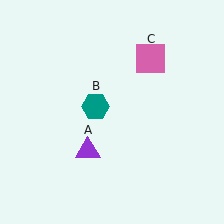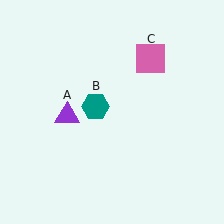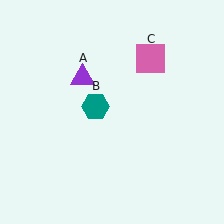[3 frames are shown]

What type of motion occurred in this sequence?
The purple triangle (object A) rotated clockwise around the center of the scene.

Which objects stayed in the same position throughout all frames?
Teal hexagon (object B) and pink square (object C) remained stationary.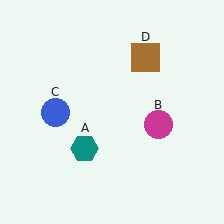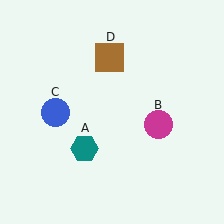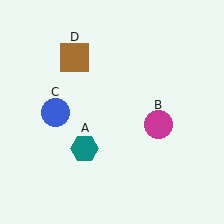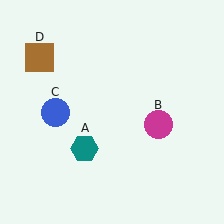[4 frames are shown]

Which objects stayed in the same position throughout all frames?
Teal hexagon (object A) and magenta circle (object B) and blue circle (object C) remained stationary.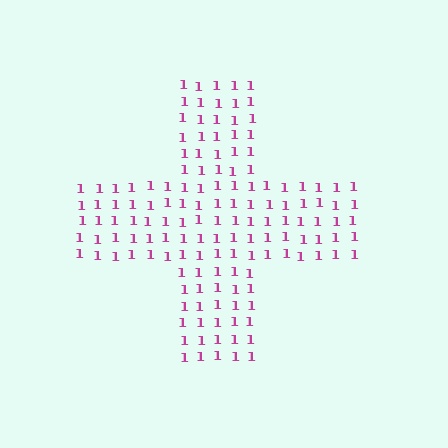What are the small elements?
The small elements are digit 1's.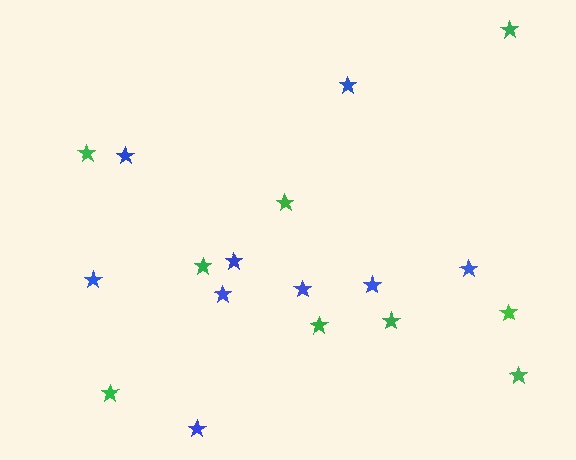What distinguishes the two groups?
There are 2 groups: one group of green stars (9) and one group of blue stars (9).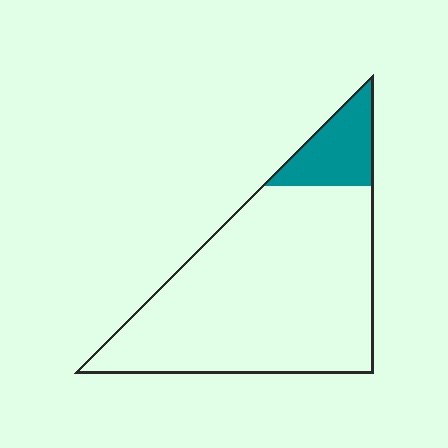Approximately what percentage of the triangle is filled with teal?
Approximately 15%.